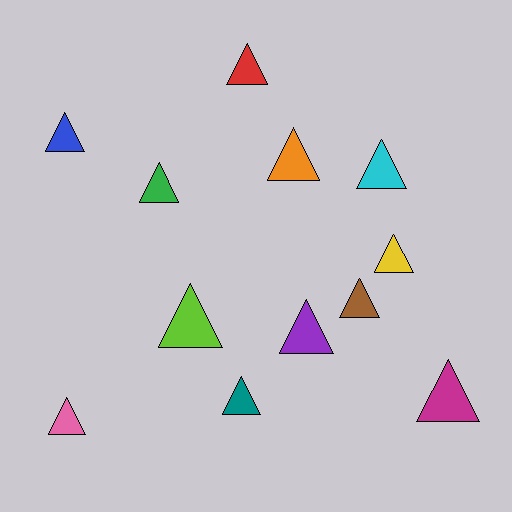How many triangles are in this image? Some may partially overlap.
There are 12 triangles.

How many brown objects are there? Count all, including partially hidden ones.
There is 1 brown object.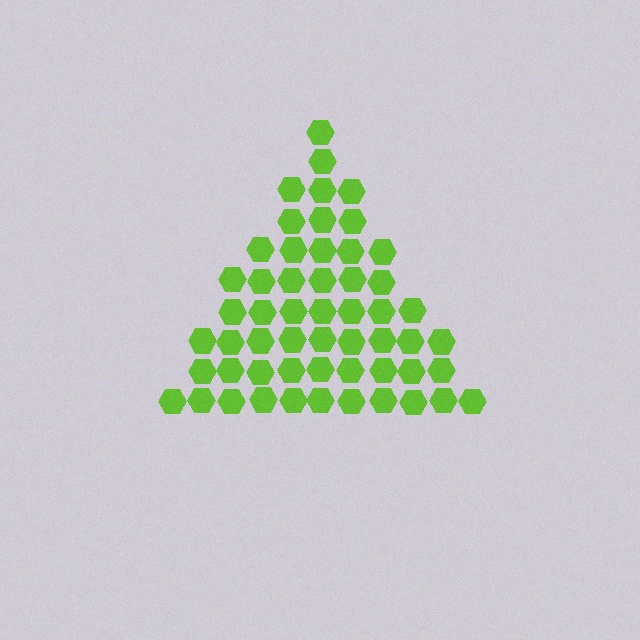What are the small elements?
The small elements are hexagons.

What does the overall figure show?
The overall figure shows a triangle.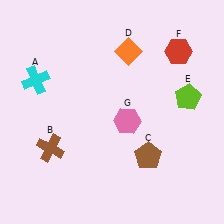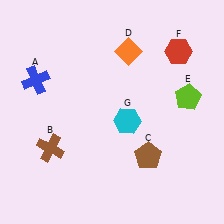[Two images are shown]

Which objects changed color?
A changed from cyan to blue. G changed from pink to cyan.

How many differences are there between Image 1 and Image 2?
There are 2 differences between the two images.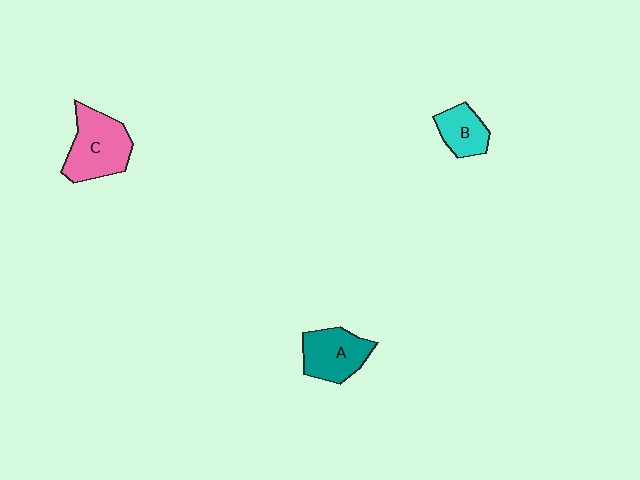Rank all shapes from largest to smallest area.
From largest to smallest: C (pink), A (teal), B (cyan).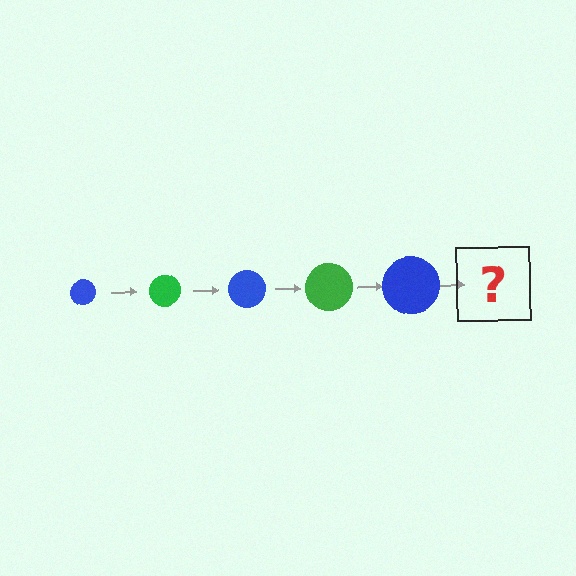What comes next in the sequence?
The next element should be a green circle, larger than the previous one.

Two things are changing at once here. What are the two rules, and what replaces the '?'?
The two rules are that the circle grows larger each step and the color cycles through blue and green. The '?' should be a green circle, larger than the previous one.